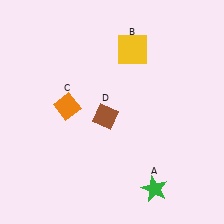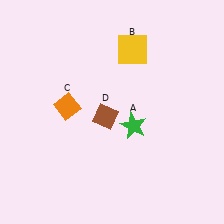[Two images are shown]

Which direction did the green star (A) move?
The green star (A) moved up.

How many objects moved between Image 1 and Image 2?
1 object moved between the two images.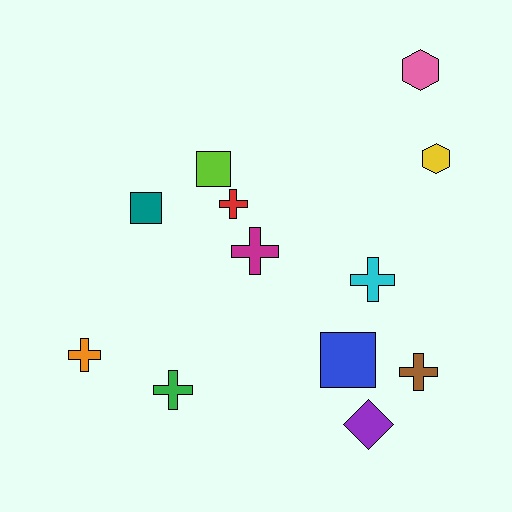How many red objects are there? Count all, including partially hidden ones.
There is 1 red object.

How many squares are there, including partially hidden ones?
There are 3 squares.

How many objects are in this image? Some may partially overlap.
There are 12 objects.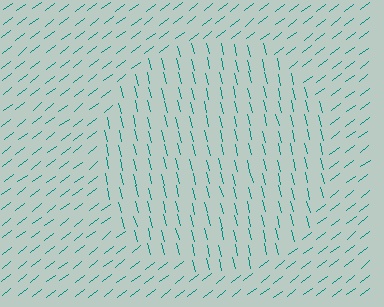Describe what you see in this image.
The image is filled with small teal line segments. A circle region in the image has lines oriented differently from the surrounding lines, creating a visible texture boundary.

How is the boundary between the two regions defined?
The boundary is defined purely by a change in line orientation (approximately 66 degrees difference). All lines are the same color and thickness.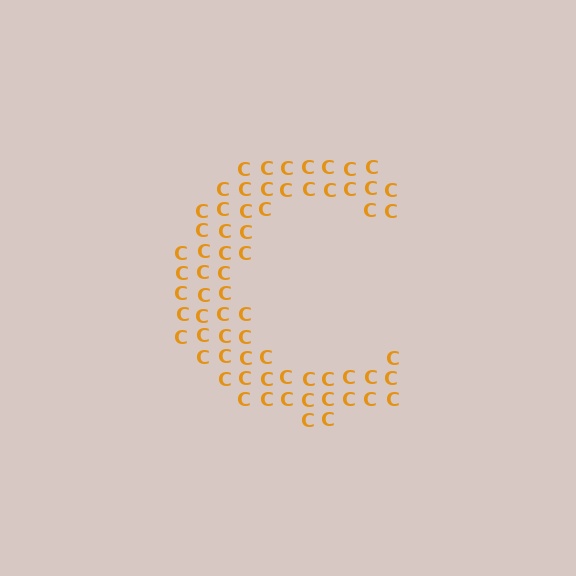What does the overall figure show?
The overall figure shows the letter C.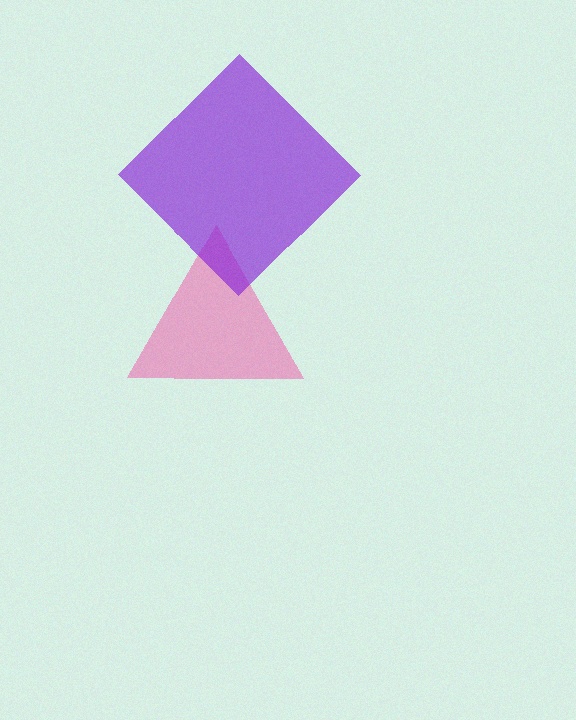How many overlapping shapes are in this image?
There are 2 overlapping shapes in the image.